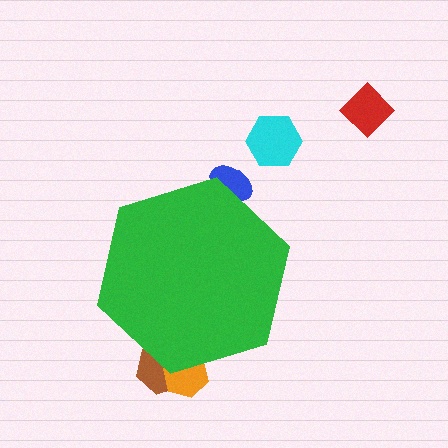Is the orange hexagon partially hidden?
Yes, the orange hexagon is partially hidden behind the green hexagon.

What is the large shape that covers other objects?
A green hexagon.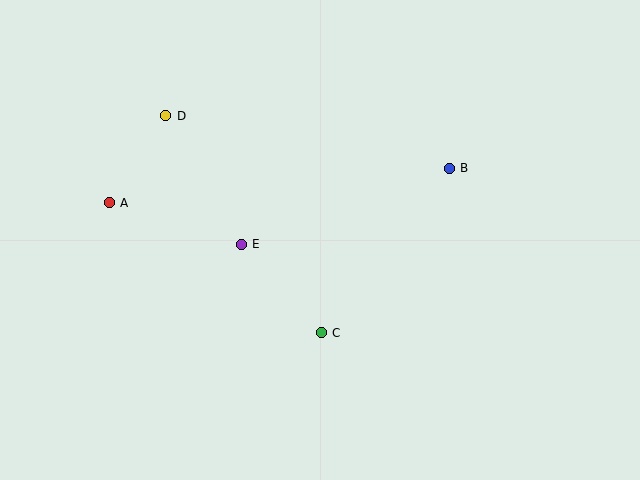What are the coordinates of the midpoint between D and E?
The midpoint between D and E is at (203, 180).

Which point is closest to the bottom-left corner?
Point A is closest to the bottom-left corner.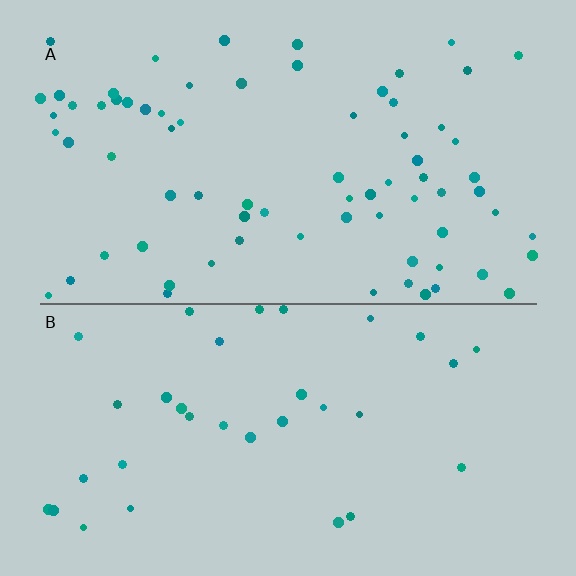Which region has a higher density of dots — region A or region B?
A (the top).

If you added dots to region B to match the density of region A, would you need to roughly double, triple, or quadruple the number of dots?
Approximately double.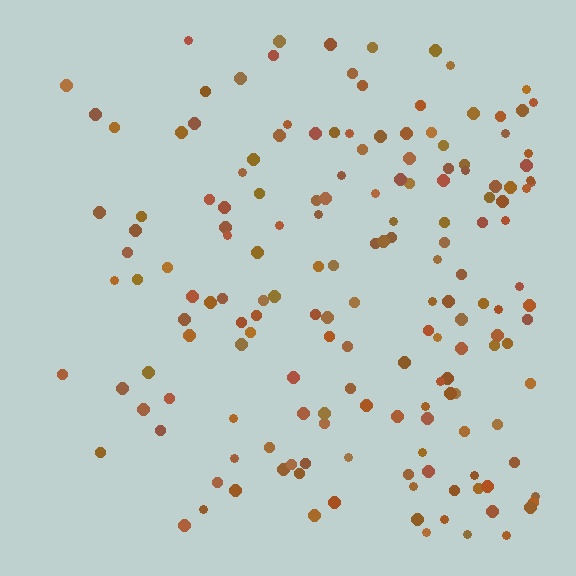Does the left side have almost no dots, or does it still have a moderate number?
Still a moderate number, just noticeably fewer than the right.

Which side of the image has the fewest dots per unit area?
The left.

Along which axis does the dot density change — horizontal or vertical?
Horizontal.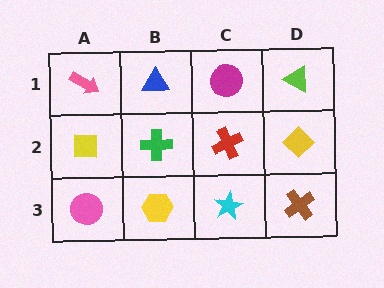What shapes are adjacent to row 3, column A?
A yellow square (row 2, column A), a yellow hexagon (row 3, column B).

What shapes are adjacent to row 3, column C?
A red cross (row 2, column C), a yellow hexagon (row 3, column B), a brown cross (row 3, column D).